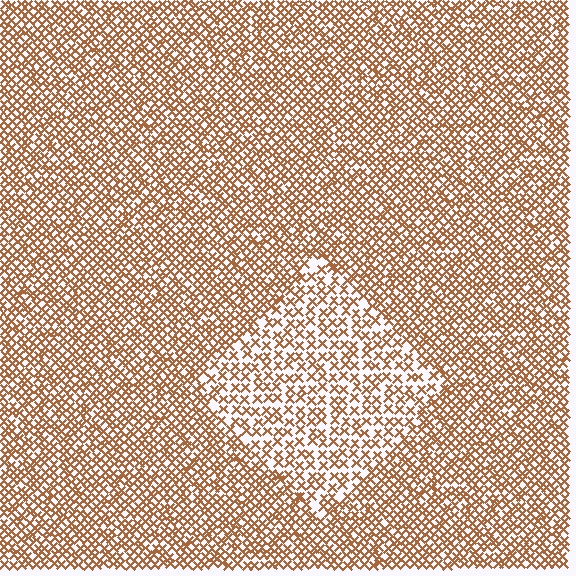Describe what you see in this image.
The image contains small brown elements arranged at two different densities. A diamond-shaped region is visible where the elements are less densely packed than the surrounding area.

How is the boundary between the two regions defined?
The boundary is defined by a change in element density (approximately 1.7x ratio). All elements are the same color, size, and shape.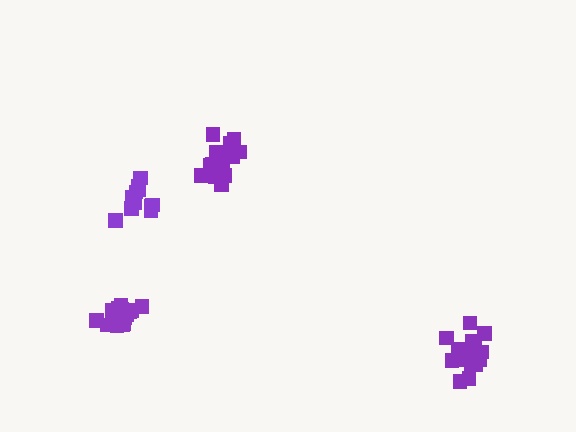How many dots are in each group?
Group 1: 18 dots, Group 2: 16 dots, Group 3: 19 dots, Group 4: 13 dots (66 total).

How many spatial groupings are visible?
There are 4 spatial groupings.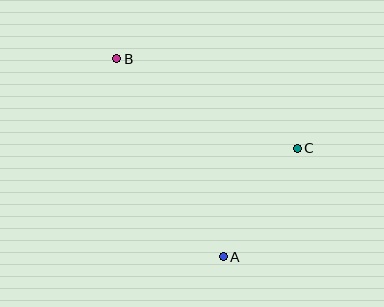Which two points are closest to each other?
Points A and C are closest to each other.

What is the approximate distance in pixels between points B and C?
The distance between B and C is approximately 201 pixels.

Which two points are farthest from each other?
Points A and B are farthest from each other.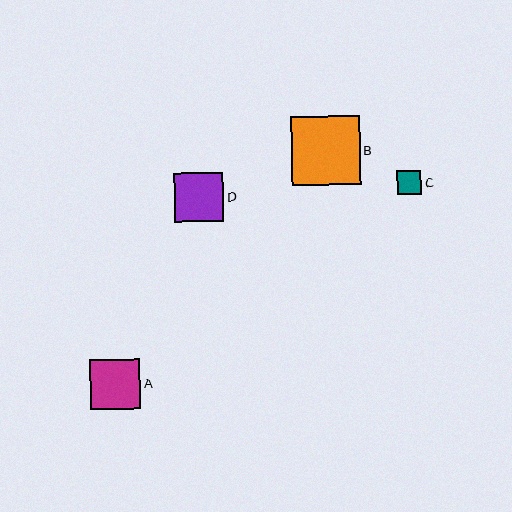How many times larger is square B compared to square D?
Square B is approximately 1.4 times the size of square D.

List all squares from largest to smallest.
From largest to smallest: B, A, D, C.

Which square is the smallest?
Square C is the smallest with a size of approximately 24 pixels.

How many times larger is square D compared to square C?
Square D is approximately 2.0 times the size of square C.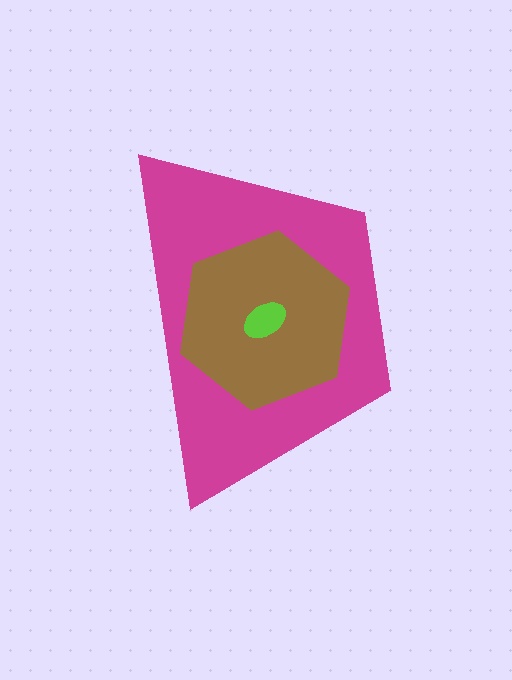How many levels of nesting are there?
3.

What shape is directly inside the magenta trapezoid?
The brown hexagon.